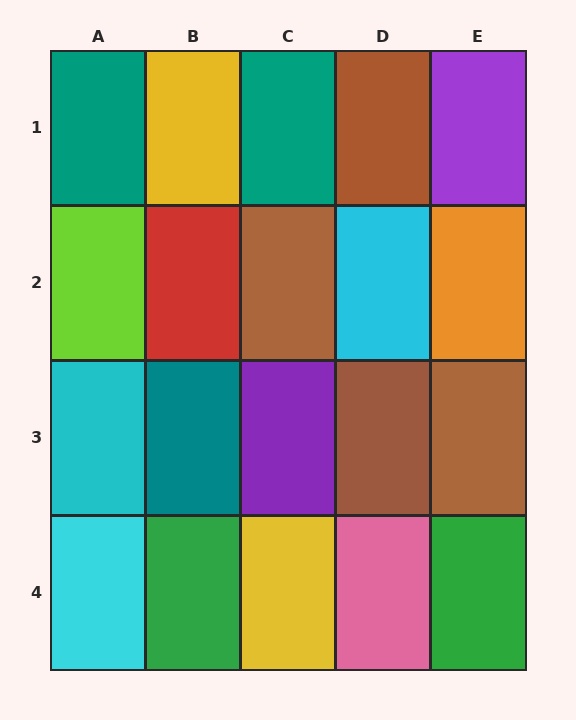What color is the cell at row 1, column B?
Yellow.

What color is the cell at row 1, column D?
Brown.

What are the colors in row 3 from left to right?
Cyan, teal, purple, brown, brown.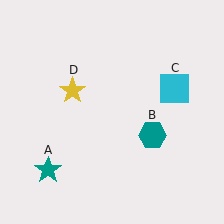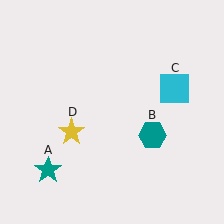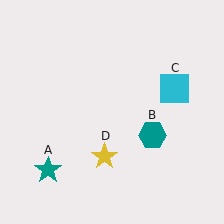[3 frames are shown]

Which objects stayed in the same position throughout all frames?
Teal star (object A) and teal hexagon (object B) and cyan square (object C) remained stationary.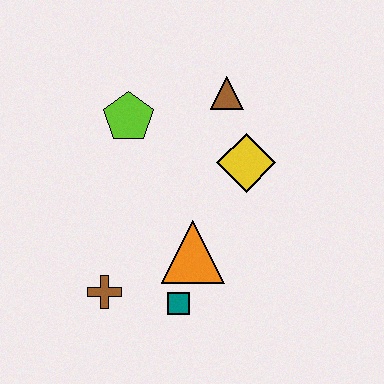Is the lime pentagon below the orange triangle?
No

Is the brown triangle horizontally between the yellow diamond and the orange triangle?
Yes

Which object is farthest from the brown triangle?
The brown cross is farthest from the brown triangle.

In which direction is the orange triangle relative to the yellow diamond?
The orange triangle is below the yellow diamond.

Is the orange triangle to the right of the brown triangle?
No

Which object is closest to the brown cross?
The teal square is closest to the brown cross.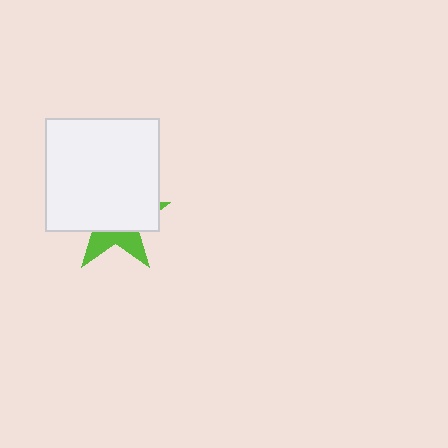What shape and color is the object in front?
The object in front is a white square.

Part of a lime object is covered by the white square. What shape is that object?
It is a star.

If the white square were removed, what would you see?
You would see the complete lime star.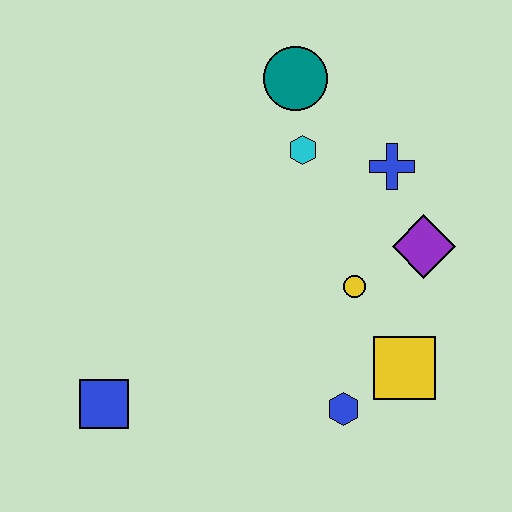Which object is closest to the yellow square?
The blue hexagon is closest to the yellow square.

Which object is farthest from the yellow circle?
The blue square is farthest from the yellow circle.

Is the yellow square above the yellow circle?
No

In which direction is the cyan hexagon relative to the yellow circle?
The cyan hexagon is above the yellow circle.